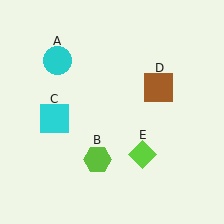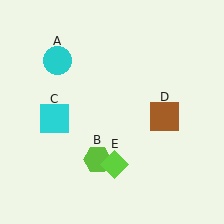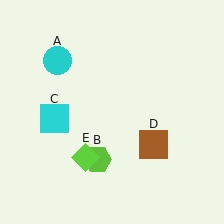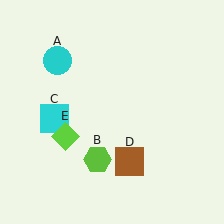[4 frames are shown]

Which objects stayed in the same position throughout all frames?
Cyan circle (object A) and lime hexagon (object B) and cyan square (object C) remained stationary.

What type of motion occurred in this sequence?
The brown square (object D), lime diamond (object E) rotated clockwise around the center of the scene.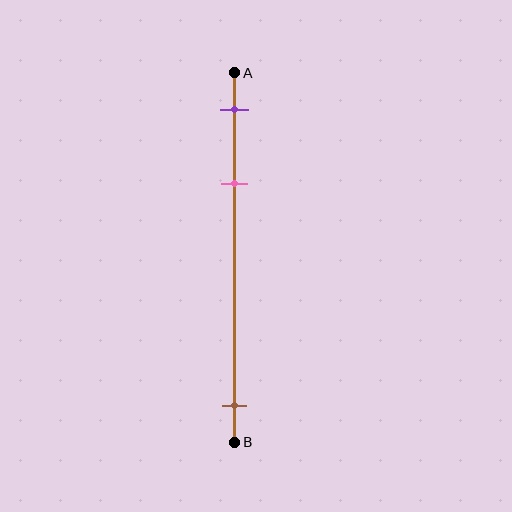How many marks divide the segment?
There are 3 marks dividing the segment.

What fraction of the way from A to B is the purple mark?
The purple mark is approximately 10% (0.1) of the way from A to B.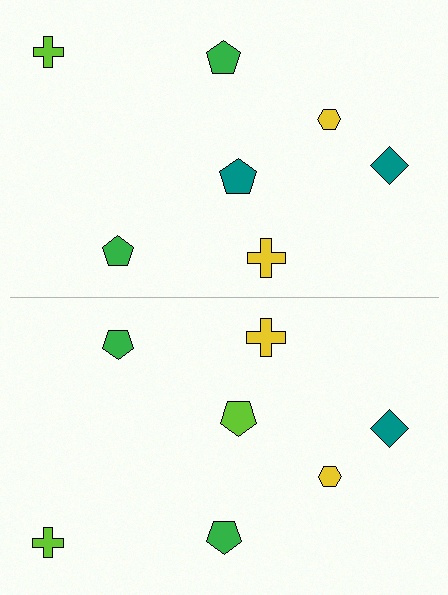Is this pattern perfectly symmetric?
No, the pattern is not perfectly symmetric. The lime pentagon on the bottom side breaks the symmetry — its mirror counterpart is teal.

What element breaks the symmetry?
The lime pentagon on the bottom side breaks the symmetry — its mirror counterpart is teal.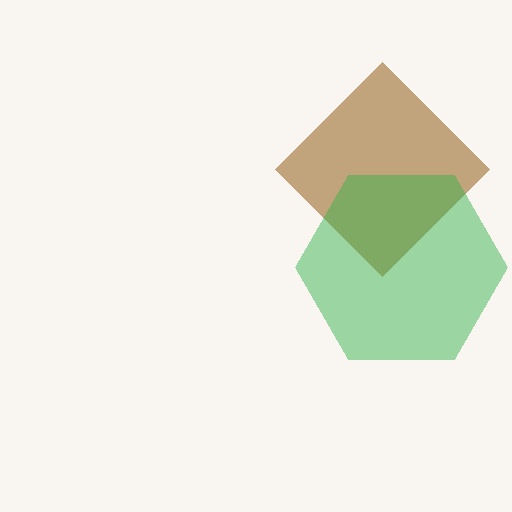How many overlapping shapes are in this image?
There are 2 overlapping shapes in the image.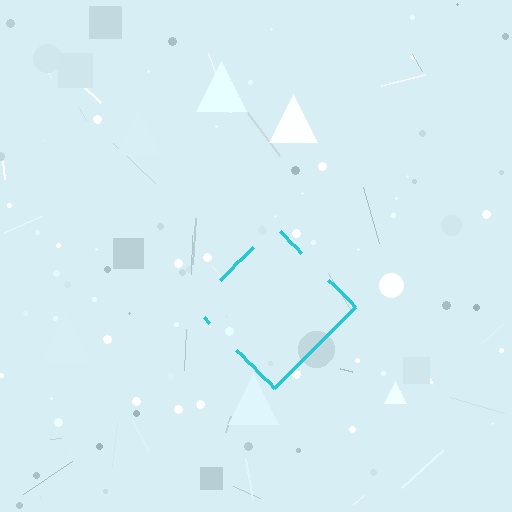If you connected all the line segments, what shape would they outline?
They would outline a diamond.